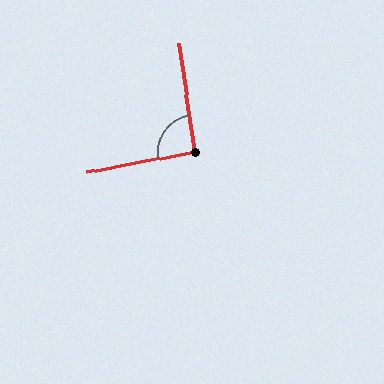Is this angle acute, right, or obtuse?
It is approximately a right angle.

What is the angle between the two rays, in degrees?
Approximately 93 degrees.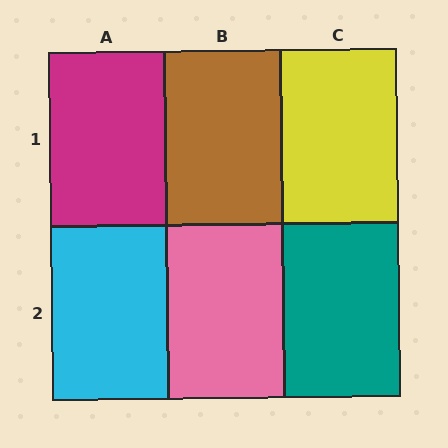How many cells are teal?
1 cell is teal.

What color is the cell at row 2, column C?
Teal.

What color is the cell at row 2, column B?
Pink.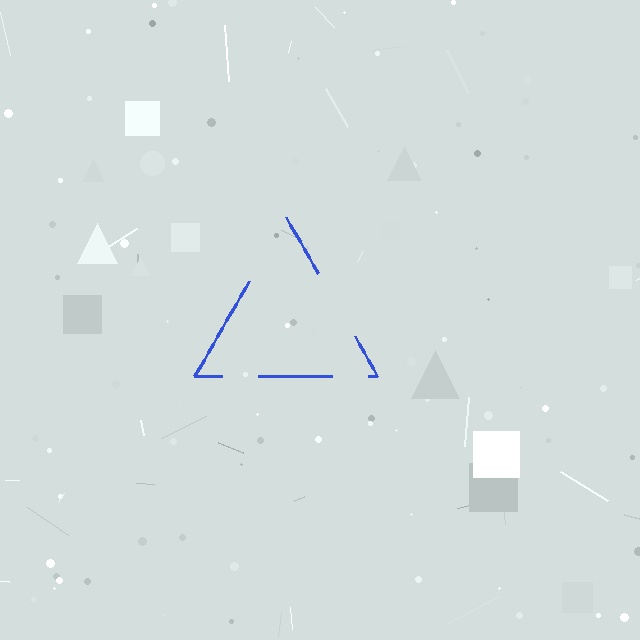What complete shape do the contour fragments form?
The contour fragments form a triangle.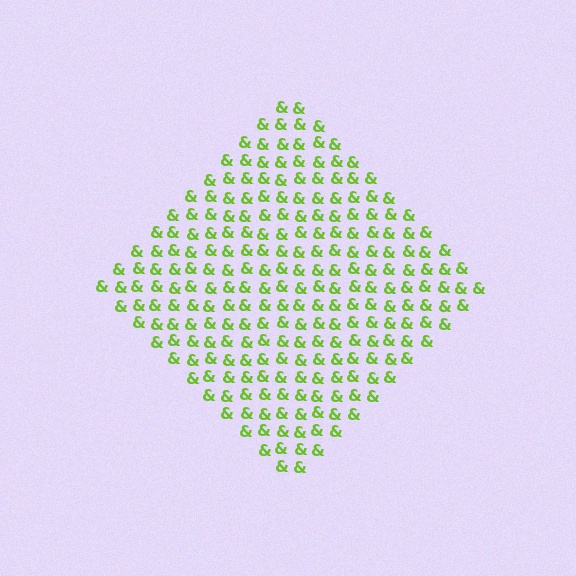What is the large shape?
The large shape is a diamond.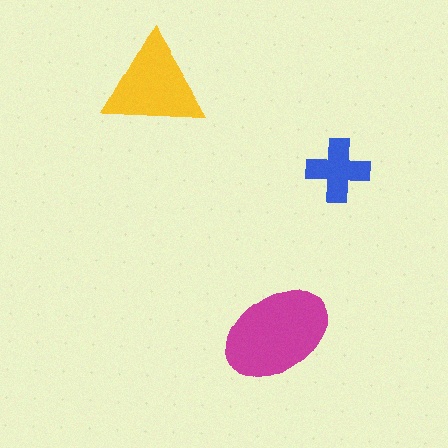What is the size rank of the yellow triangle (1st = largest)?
2nd.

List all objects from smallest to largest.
The blue cross, the yellow triangle, the magenta ellipse.